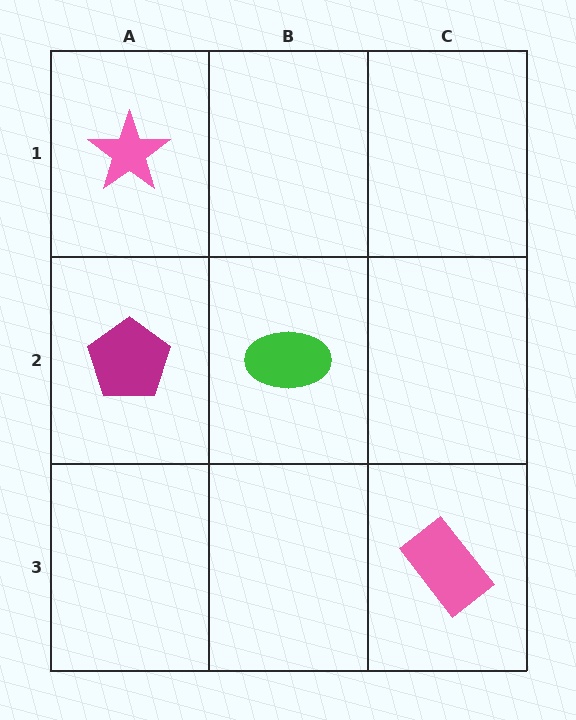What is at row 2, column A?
A magenta pentagon.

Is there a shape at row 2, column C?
No, that cell is empty.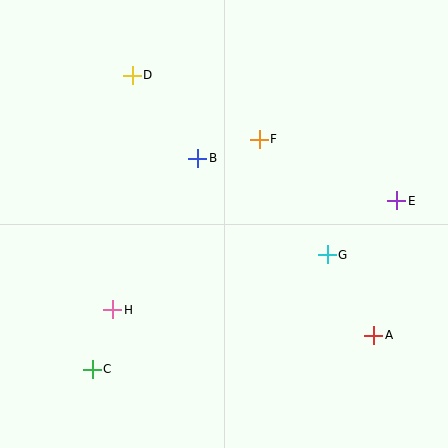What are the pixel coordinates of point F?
Point F is at (259, 139).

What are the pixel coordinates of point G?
Point G is at (327, 255).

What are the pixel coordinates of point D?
Point D is at (132, 75).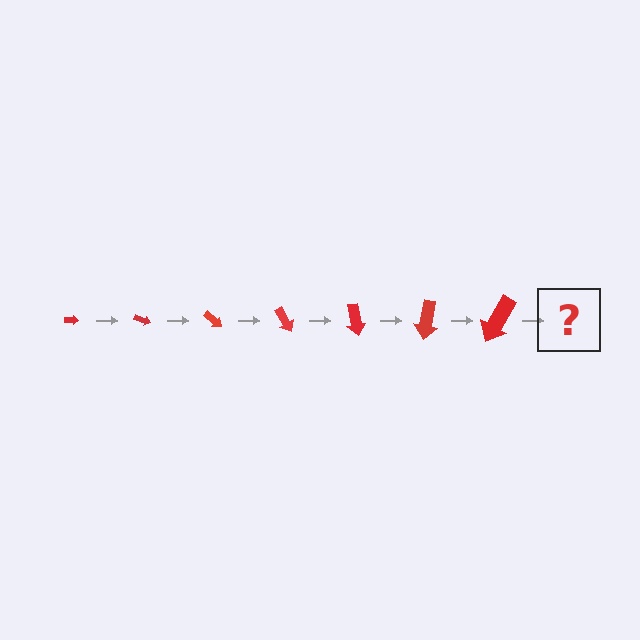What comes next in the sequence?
The next element should be an arrow, larger than the previous one and rotated 140 degrees from the start.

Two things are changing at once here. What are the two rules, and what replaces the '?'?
The two rules are that the arrow grows larger each step and it rotates 20 degrees each step. The '?' should be an arrow, larger than the previous one and rotated 140 degrees from the start.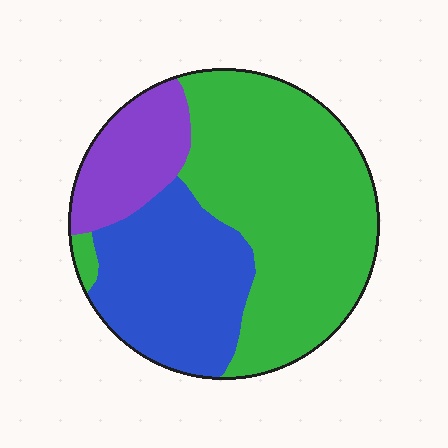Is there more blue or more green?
Green.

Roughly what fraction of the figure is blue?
Blue covers about 30% of the figure.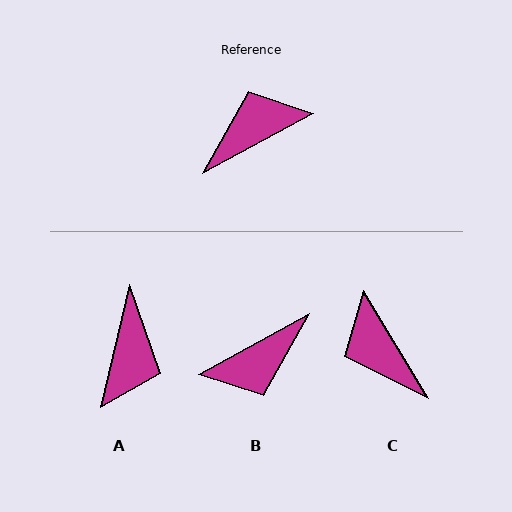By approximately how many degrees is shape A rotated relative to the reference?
Approximately 132 degrees clockwise.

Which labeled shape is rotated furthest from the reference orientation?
B, about 180 degrees away.